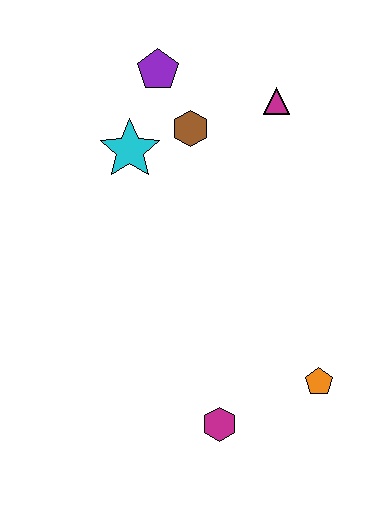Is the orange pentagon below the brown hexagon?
Yes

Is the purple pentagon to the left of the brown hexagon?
Yes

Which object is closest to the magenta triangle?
The brown hexagon is closest to the magenta triangle.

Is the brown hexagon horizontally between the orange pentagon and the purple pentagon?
Yes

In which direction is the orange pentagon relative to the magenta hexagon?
The orange pentagon is to the right of the magenta hexagon.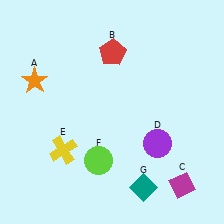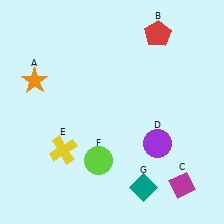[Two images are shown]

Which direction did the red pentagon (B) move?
The red pentagon (B) moved right.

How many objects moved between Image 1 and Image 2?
1 object moved between the two images.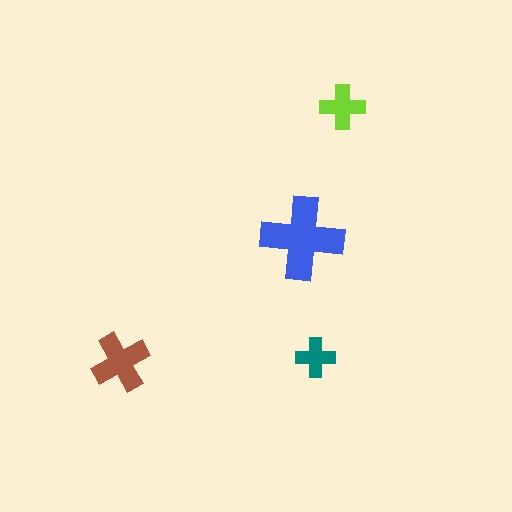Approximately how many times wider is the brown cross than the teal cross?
About 1.5 times wider.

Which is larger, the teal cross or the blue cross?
The blue one.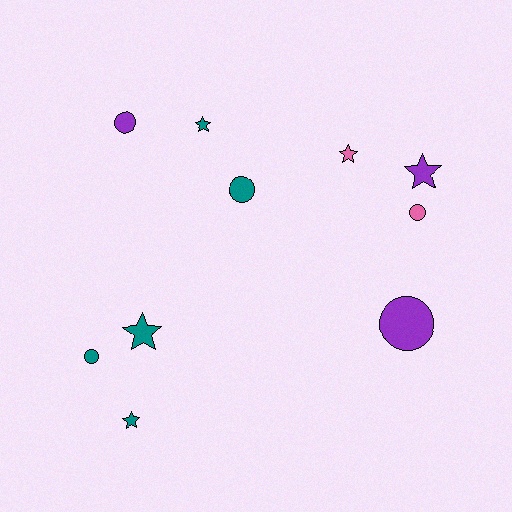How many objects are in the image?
There are 10 objects.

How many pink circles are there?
There is 1 pink circle.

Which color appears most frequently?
Teal, with 5 objects.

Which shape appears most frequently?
Star, with 5 objects.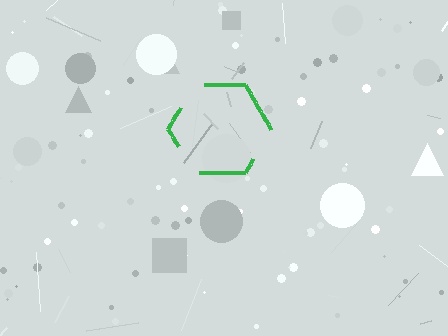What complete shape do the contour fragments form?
The contour fragments form a hexagon.